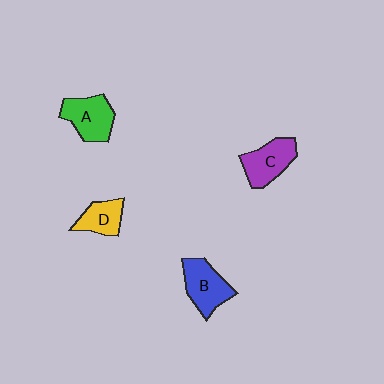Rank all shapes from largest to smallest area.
From largest to smallest: A (green), B (blue), C (purple), D (yellow).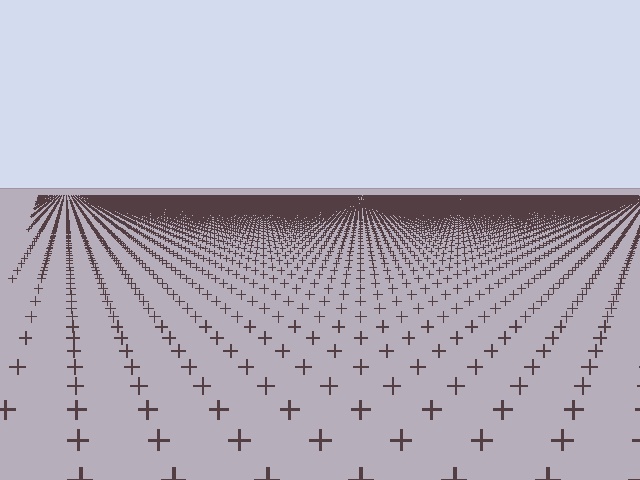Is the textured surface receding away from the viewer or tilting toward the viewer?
The surface is receding away from the viewer. Texture elements get smaller and denser toward the top.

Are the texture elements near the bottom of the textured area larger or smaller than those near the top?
Larger. Near the bottom, elements are closer to the viewer and appear at a bigger on-screen size.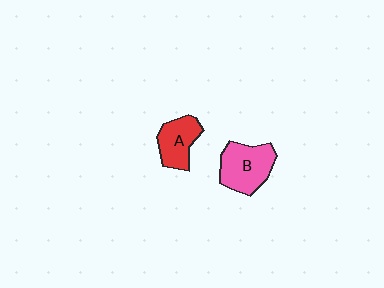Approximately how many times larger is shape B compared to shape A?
Approximately 1.3 times.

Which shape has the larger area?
Shape B (pink).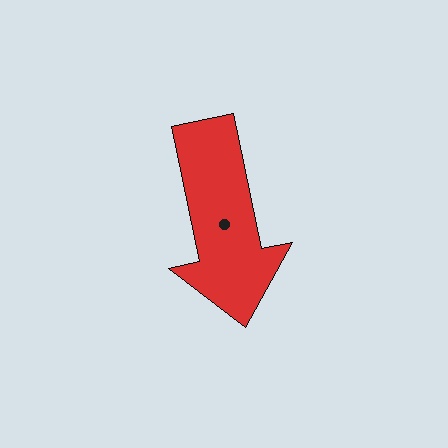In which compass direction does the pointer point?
South.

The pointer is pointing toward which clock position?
Roughly 6 o'clock.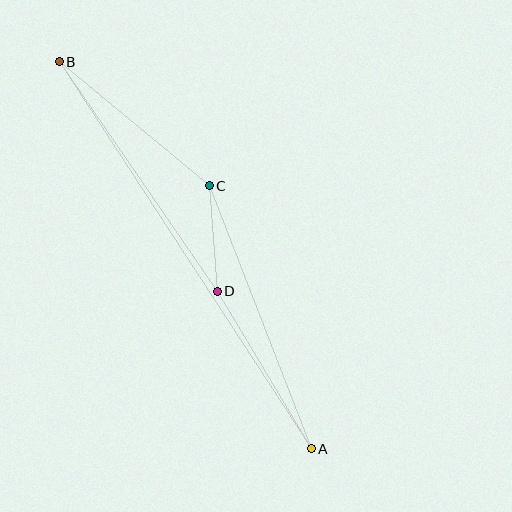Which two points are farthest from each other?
Points A and B are farthest from each other.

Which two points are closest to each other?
Points C and D are closest to each other.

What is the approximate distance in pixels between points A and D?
The distance between A and D is approximately 183 pixels.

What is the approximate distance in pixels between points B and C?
The distance between B and C is approximately 194 pixels.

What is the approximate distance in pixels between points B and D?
The distance between B and D is approximately 279 pixels.